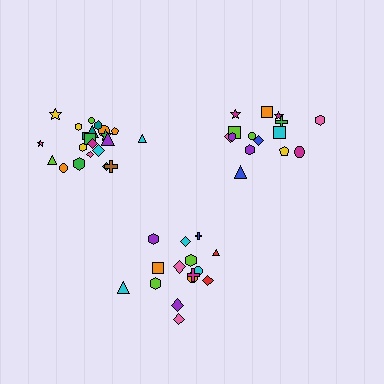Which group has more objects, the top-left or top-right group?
The top-left group.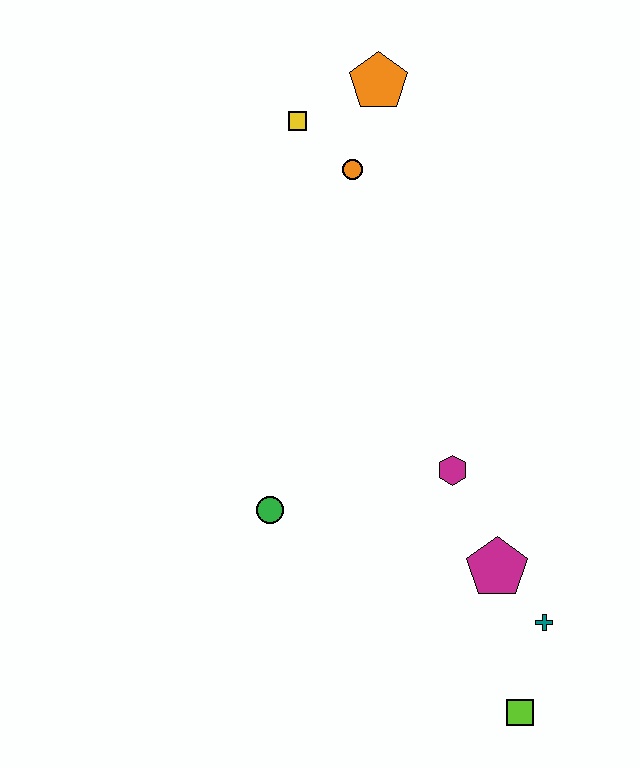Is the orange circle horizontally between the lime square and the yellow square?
Yes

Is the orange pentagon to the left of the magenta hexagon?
Yes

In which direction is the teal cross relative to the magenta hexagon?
The teal cross is below the magenta hexagon.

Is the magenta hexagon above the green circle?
Yes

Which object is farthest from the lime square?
The orange pentagon is farthest from the lime square.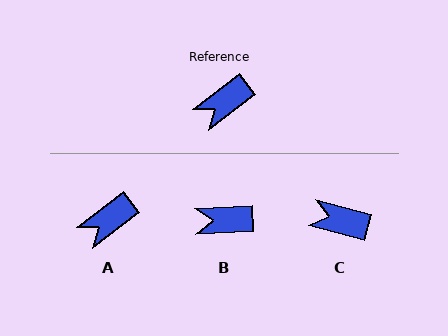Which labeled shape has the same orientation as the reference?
A.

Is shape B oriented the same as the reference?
No, it is off by about 35 degrees.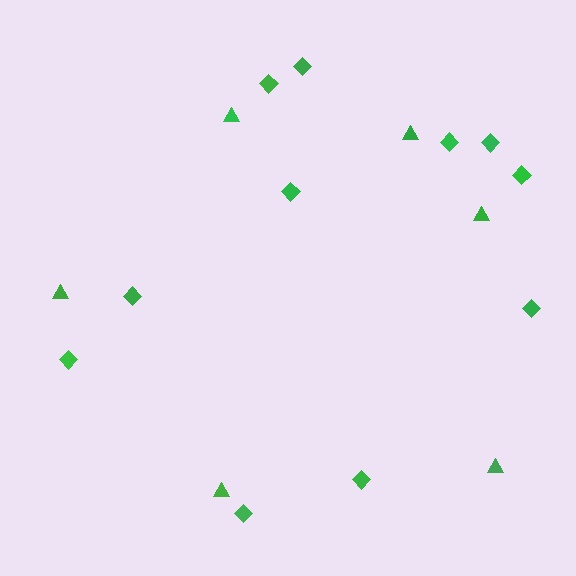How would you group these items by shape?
There are 2 groups: one group of triangles (6) and one group of diamonds (11).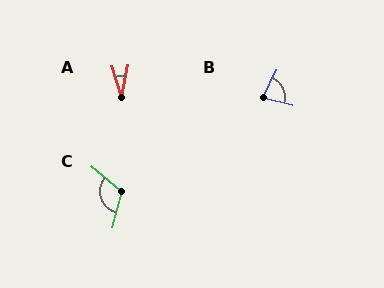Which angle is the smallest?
A, at approximately 28 degrees.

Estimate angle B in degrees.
Approximately 78 degrees.